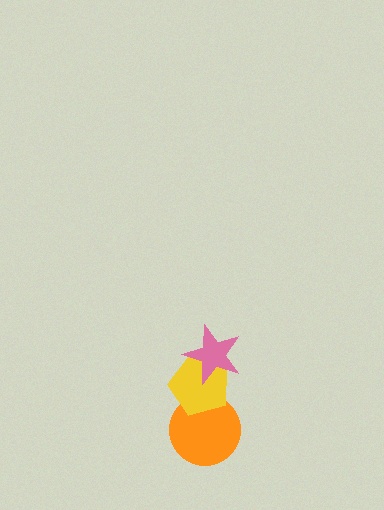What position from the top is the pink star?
The pink star is 1st from the top.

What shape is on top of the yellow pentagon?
The pink star is on top of the yellow pentagon.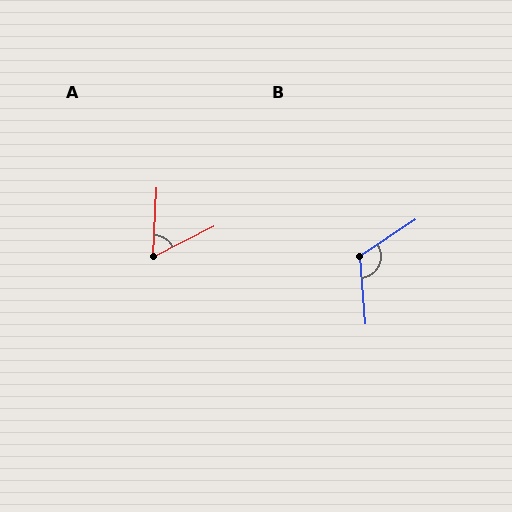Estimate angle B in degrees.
Approximately 118 degrees.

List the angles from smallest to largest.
A (61°), B (118°).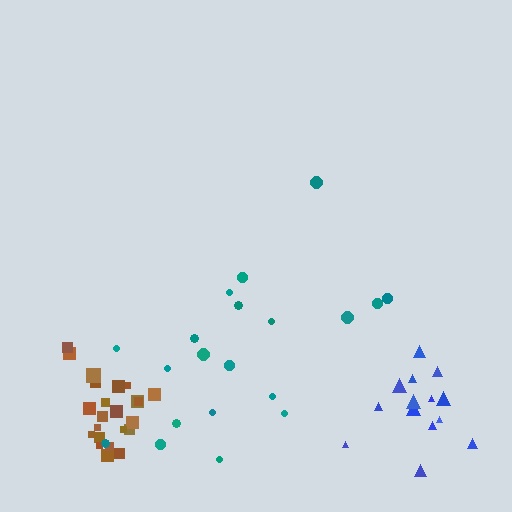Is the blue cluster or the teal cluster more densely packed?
Blue.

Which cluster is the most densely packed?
Brown.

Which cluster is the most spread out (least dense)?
Teal.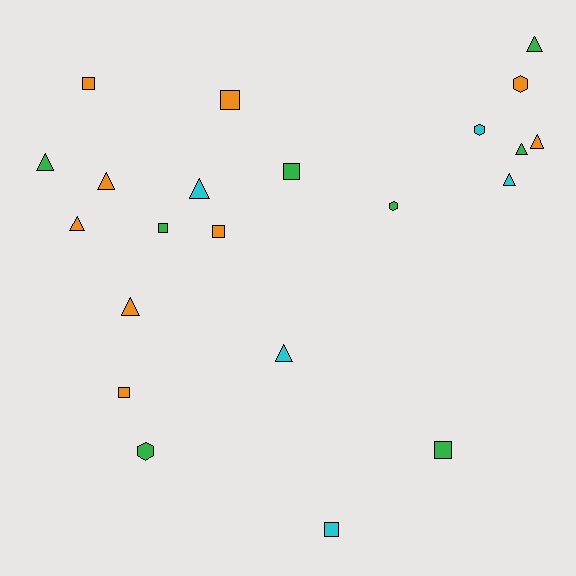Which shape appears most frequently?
Triangle, with 10 objects.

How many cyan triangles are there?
There are 3 cyan triangles.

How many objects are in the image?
There are 22 objects.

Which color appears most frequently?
Orange, with 9 objects.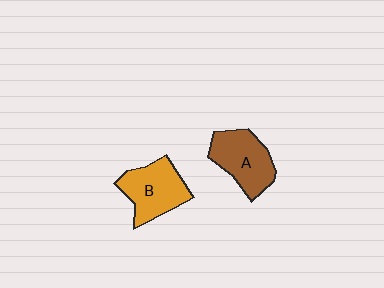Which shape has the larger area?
Shape B (orange).